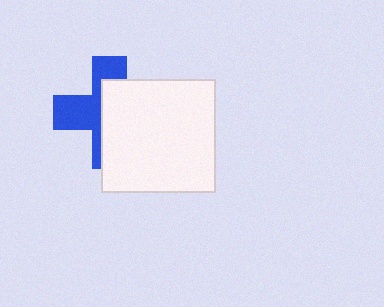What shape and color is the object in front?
The object in front is a white square.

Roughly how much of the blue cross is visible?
About half of it is visible (roughly 45%).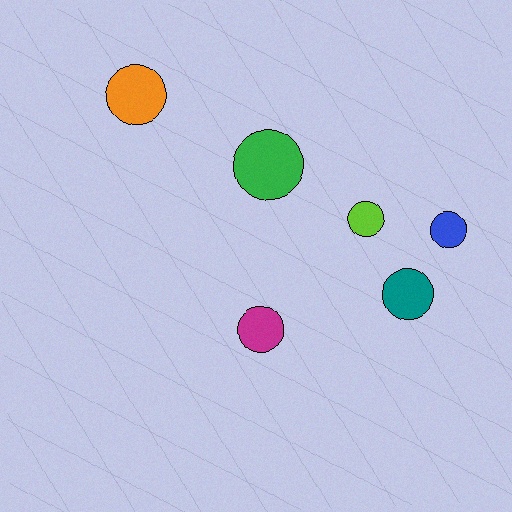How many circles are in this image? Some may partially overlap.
There are 6 circles.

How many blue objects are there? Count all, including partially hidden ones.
There is 1 blue object.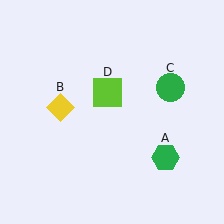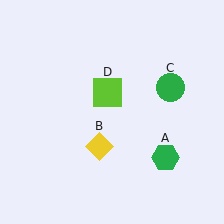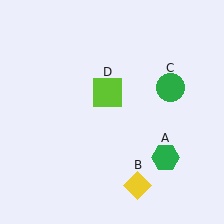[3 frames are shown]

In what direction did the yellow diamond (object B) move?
The yellow diamond (object B) moved down and to the right.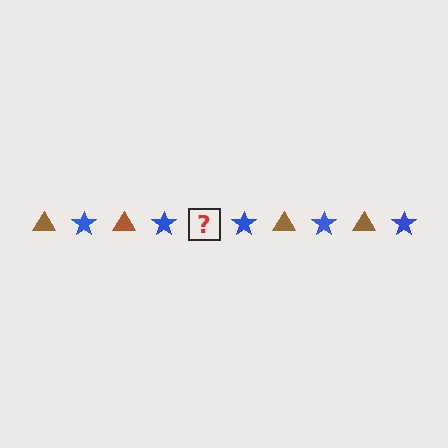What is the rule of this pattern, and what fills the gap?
The rule is that the pattern alternates between brown triangle and blue star. The gap should be filled with a brown triangle.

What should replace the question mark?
The question mark should be replaced with a brown triangle.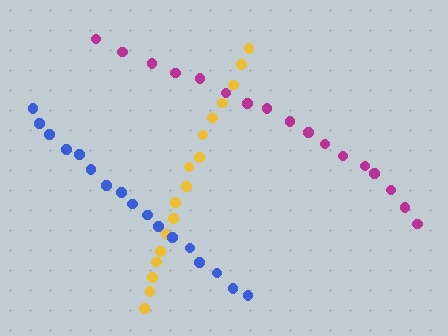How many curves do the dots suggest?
There are 3 distinct paths.